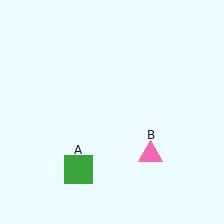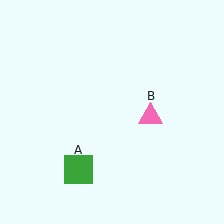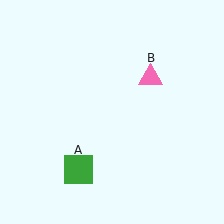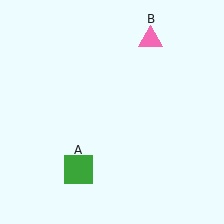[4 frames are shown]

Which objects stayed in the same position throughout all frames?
Green square (object A) remained stationary.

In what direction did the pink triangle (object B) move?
The pink triangle (object B) moved up.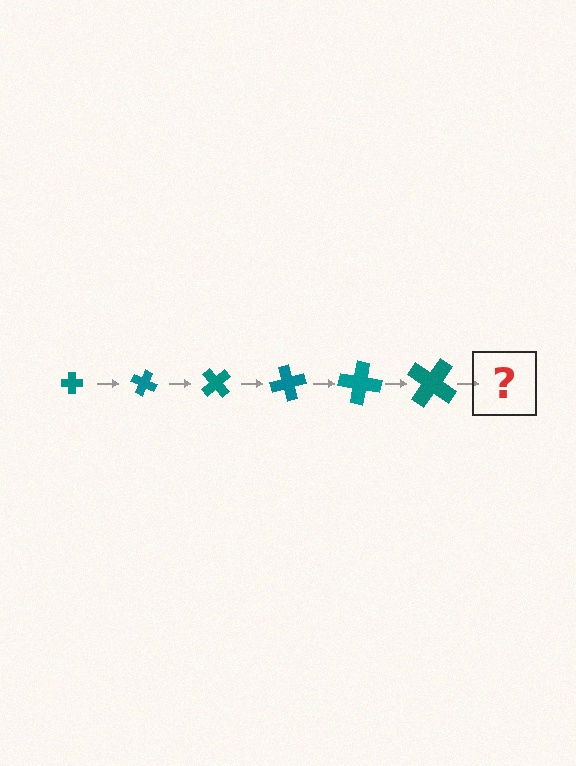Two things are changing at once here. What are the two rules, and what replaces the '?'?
The two rules are that the cross grows larger each step and it rotates 25 degrees each step. The '?' should be a cross, larger than the previous one and rotated 150 degrees from the start.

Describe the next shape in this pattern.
It should be a cross, larger than the previous one and rotated 150 degrees from the start.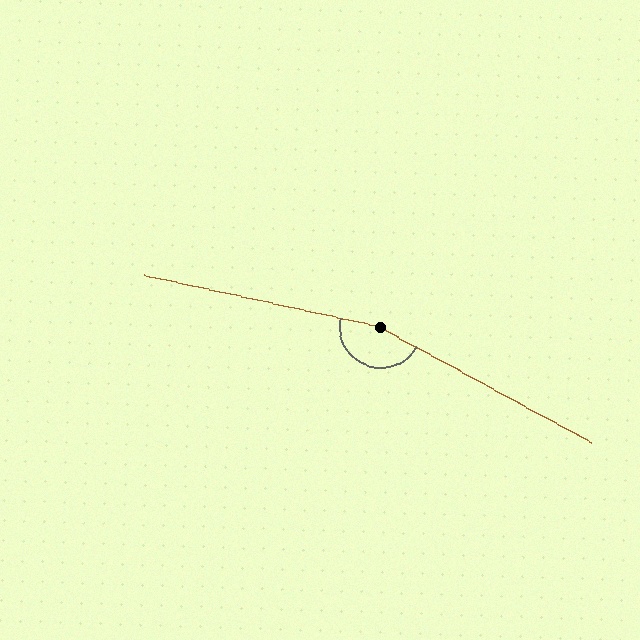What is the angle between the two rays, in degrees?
Approximately 164 degrees.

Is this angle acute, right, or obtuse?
It is obtuse.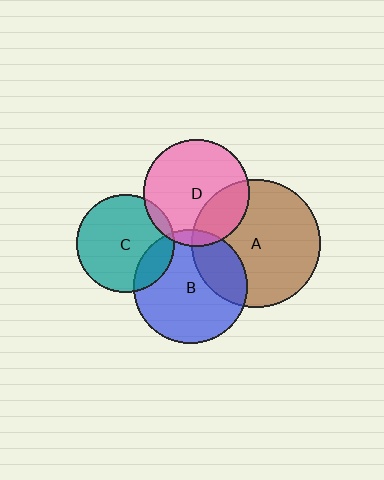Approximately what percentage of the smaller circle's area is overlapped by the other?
Approximately 25%.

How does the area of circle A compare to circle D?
Approximately 1.5 times.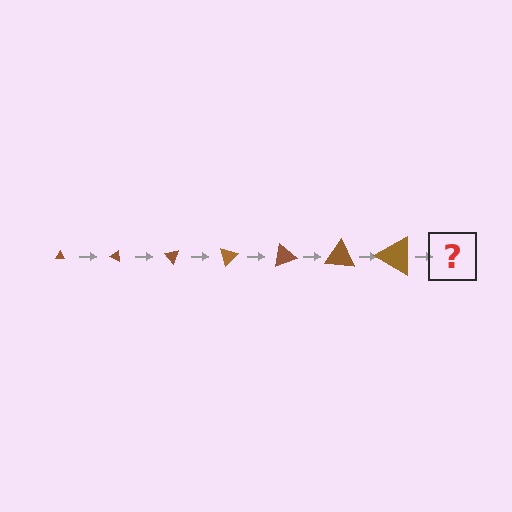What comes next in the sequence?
The next element should be a triangle, larger than the previous one and rotated 175 degrees from the start.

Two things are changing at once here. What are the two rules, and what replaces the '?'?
The two rules are that the triangle grows larger each step and it rotates 25 degrees each step. The '?' should be a triangle, larger than the previous one and rotated 175 degrees from the start.